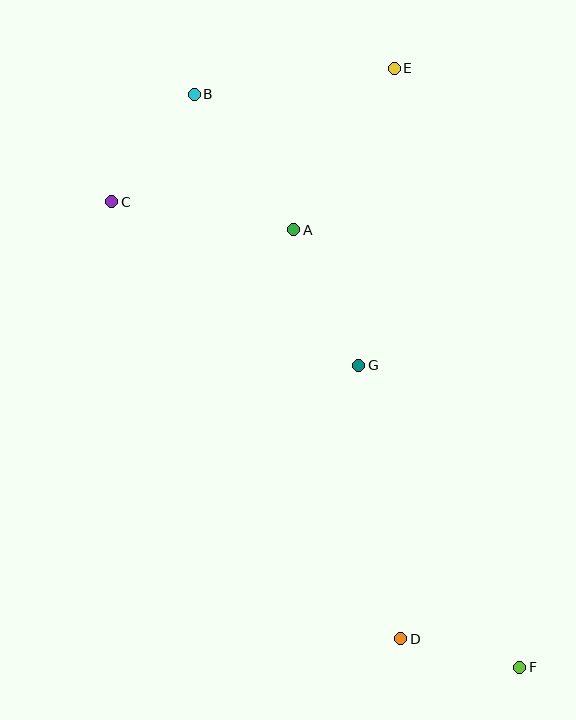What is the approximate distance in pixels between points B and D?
The distance between B and D is approximately 582 pixels.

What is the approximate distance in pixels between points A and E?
The distance between A and E is approximately 190 pixels.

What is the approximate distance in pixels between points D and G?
The distance between D and G is approximately 277 pixels.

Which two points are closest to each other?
Points D and F are closest to each other.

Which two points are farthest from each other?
Points B and F are farthest from each other.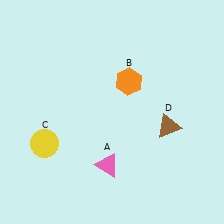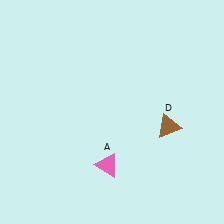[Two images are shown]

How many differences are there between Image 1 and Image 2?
There are 2 differences between the two images.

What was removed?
The orange hexagon (B), the yellow circle (C) were removed in Image 2.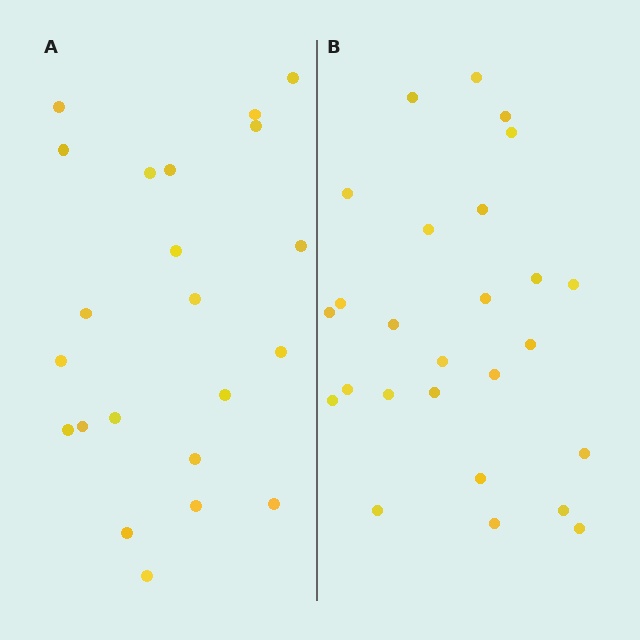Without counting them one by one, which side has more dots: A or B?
Region B (the right region) has more dots.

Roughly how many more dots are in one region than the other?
Region B has about 4 more dots than region A.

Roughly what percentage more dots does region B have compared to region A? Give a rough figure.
About 20% more.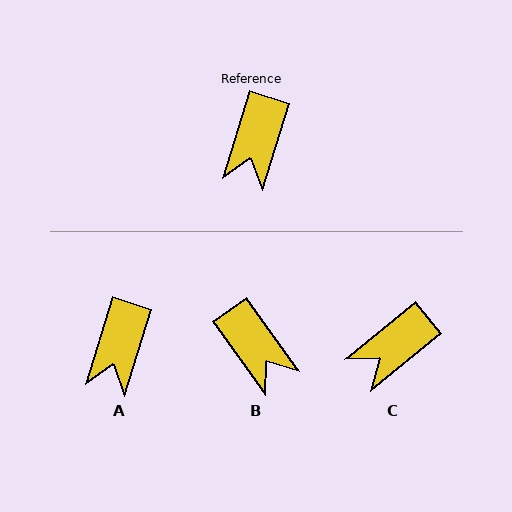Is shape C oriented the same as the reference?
No, it is off by about 34 degrees.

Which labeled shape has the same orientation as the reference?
A.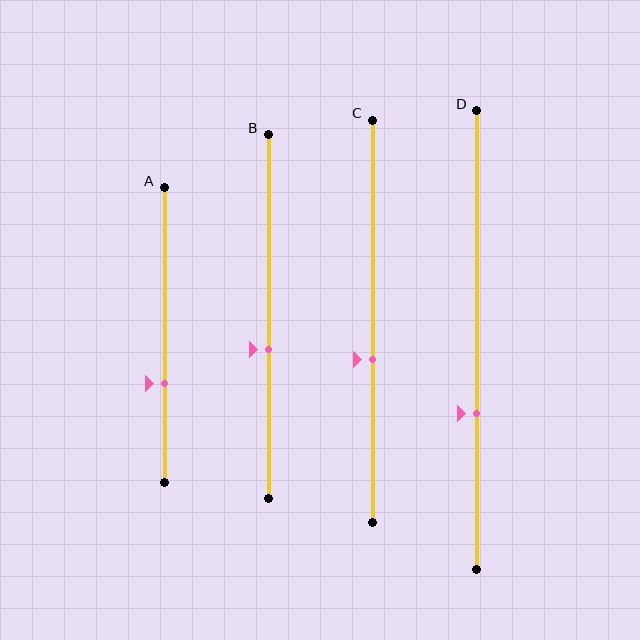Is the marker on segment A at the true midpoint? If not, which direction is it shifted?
No, the marker on segment A is shifted downward by about 16% of the segment length.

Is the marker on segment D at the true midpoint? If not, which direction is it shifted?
No, the marker on segment D is shifted downward by about 16% of the segment length.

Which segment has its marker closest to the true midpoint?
Segment B has its marker closest to the true midpoint.